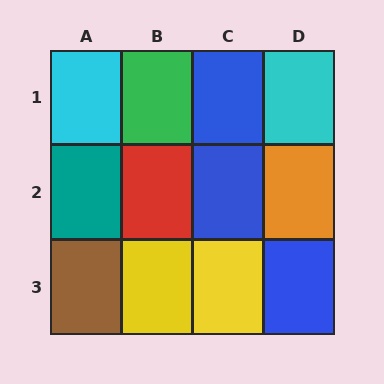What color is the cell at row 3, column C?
Yellow.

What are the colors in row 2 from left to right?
Teal, red, blue, orange.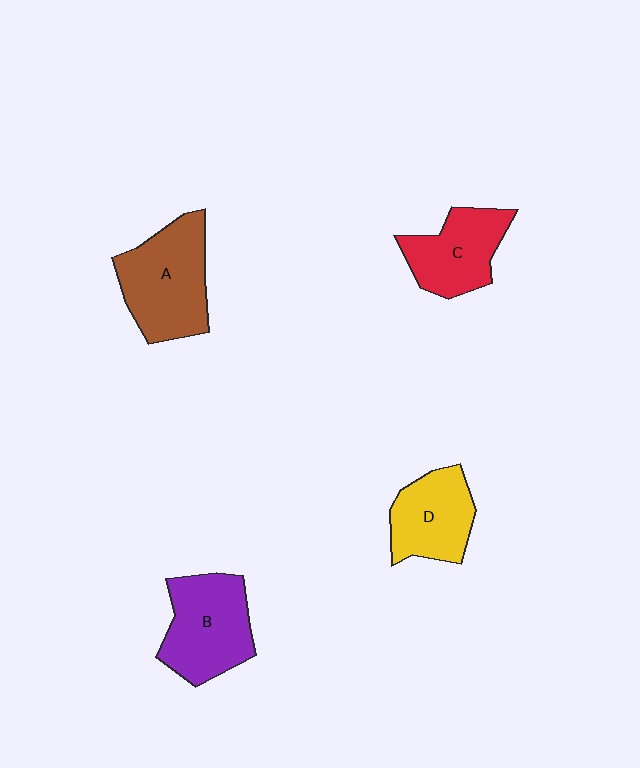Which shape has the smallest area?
Shape D (yellow).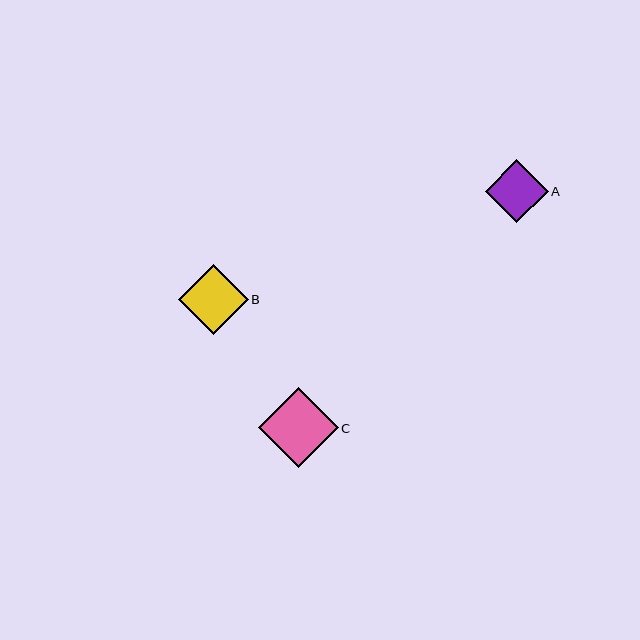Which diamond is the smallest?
Diamond A is the smallest with a size of approximately 63 pixels.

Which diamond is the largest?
Diamond C is the largest with a size of approximately 80 pixels.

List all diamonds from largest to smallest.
From largest to smallest: C, B, A.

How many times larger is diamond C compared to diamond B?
Diamond C is approximately 1.1 times the size of diamond B.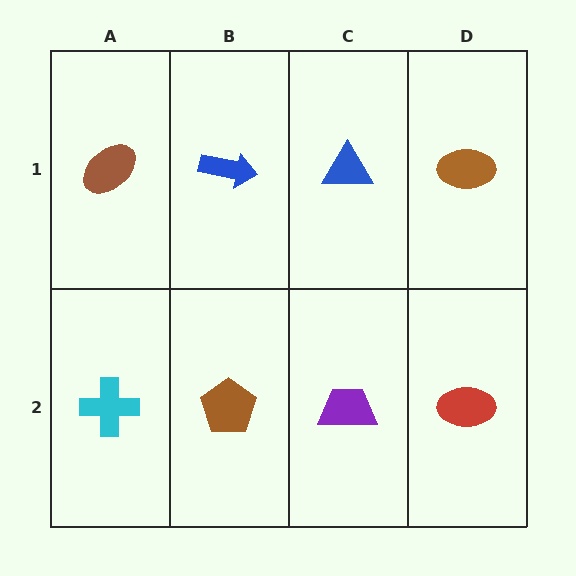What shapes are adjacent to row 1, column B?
A brown pentagon (row 2, column B), a brown ellipse (row 1, column A), a blue triangle (row 1, column C).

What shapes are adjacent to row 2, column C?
A blue triangle (row 1, column C), a brown pentagon (row 2, column B), a red ellipse (row 2, column D).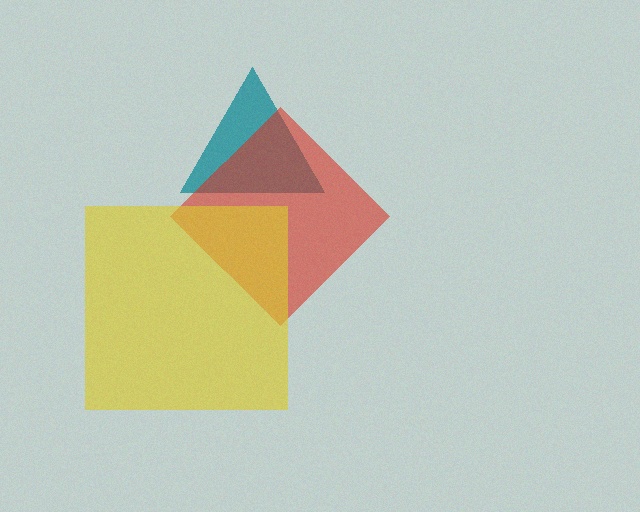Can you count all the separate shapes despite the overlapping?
Yes, there are 3 separate shapes.